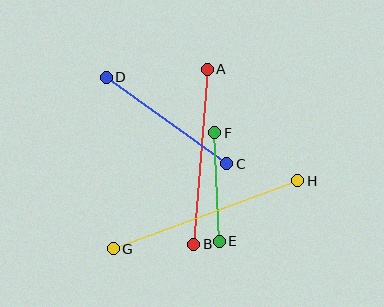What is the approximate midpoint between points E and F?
The midpoint is at approximately (217, 187) pixels.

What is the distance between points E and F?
The distance is approximately 109 pixels.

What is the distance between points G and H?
The distance is approximately 197 pixels.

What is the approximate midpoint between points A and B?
The midpoint is at approximately (201, 157) pixels.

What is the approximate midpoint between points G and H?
The midpoint is at approximately (206, 215) pixels.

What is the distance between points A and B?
The distance is approximately 176 pixels.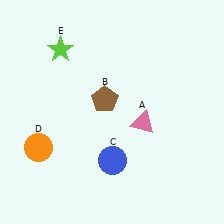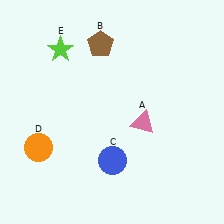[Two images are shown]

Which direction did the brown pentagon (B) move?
The brown pentagon (B) moved up.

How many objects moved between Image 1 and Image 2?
1 object moved between the two images.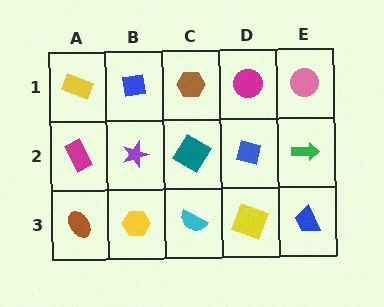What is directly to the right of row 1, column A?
A blue square.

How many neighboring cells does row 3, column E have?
2.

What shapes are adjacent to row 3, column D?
A blue square (row 2, column D), a cyan semicircle (row 3, column C), a blue trapezoid (row 3, column E).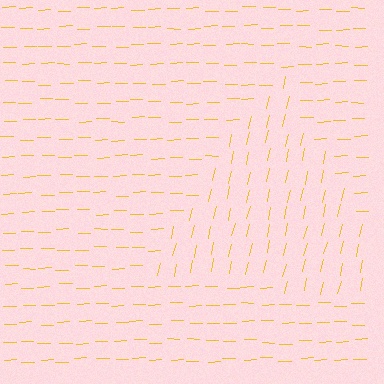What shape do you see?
I see a triangle.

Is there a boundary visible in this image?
Yes, there is a texture boundary formed by a change in line orientation.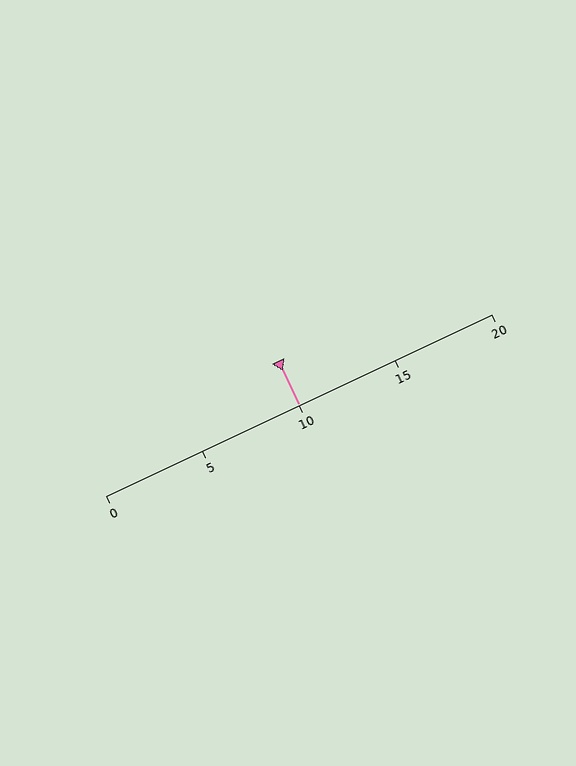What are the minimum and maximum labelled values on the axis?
The axis runs from 0 to 20.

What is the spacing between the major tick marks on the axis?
The major ticks are spaced 5 apart.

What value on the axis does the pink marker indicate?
The marker indicates approximately 10.